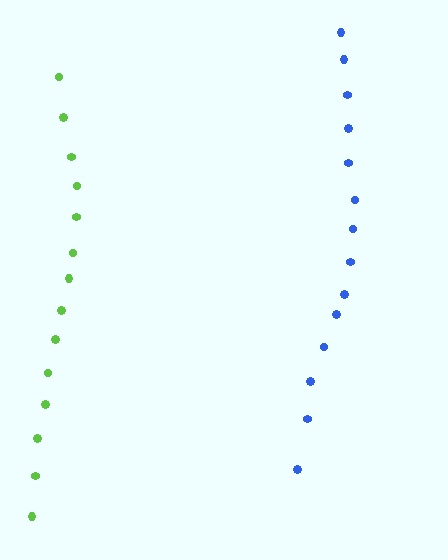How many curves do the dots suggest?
There are 2 distinct paths.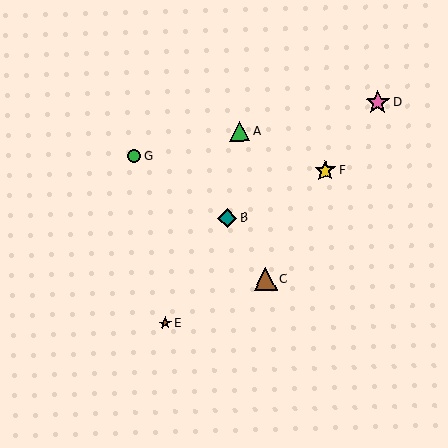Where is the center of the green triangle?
The center of the green triangle is at (239, 131).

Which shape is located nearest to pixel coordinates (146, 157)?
The green circle (labeled G) at (135, 156) is nearest to that location.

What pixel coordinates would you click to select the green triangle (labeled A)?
Click at (239, 131) to select the green triangle A.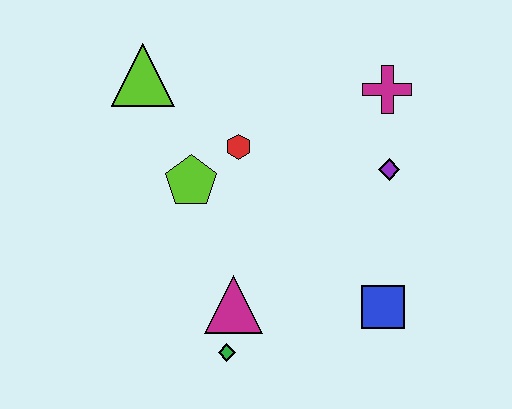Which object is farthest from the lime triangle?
The blue square is farthest from the lime triangle.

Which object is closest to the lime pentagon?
The red hexagon is closest to the lime pentagon.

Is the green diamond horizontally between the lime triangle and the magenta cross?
Yes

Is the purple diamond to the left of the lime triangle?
No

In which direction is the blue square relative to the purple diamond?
The blue square is below the purple diamond.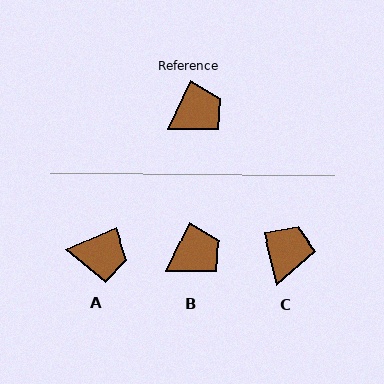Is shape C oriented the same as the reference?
No, it is off by about 40 degrees.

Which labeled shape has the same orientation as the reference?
B.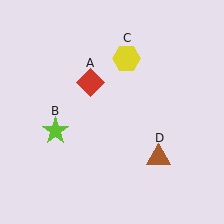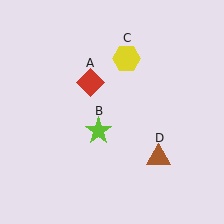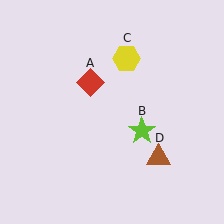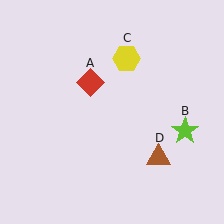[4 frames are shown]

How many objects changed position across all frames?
1 object changed position: lime star (object B).